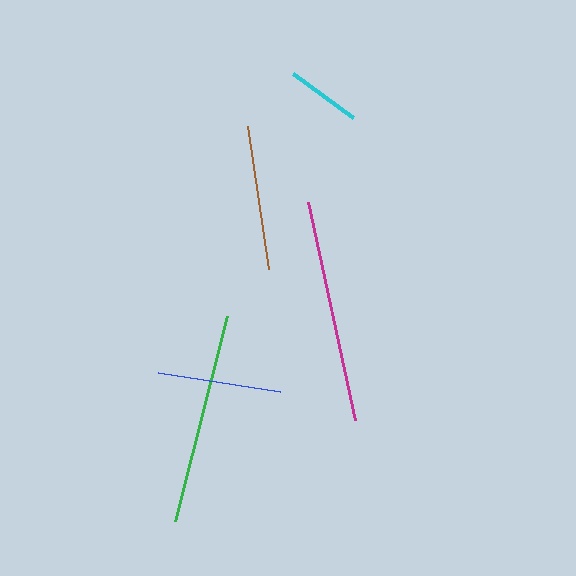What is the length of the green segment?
The green segment is approximately 211 pixels long.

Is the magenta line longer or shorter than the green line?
The magenta line is longer than the green line.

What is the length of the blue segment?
The blue segment is approximately 123 pixels long.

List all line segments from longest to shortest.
From longest to shortest: magenta, green, brown, blue, cyan.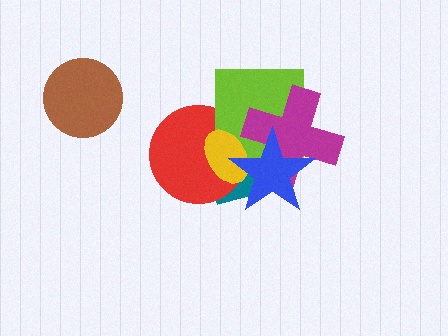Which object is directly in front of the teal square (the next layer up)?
The red circle is directly in front of the teal square.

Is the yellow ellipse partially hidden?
Yes, it is partially covered by another shape.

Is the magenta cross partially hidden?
Yes, it is partially covered by another shape.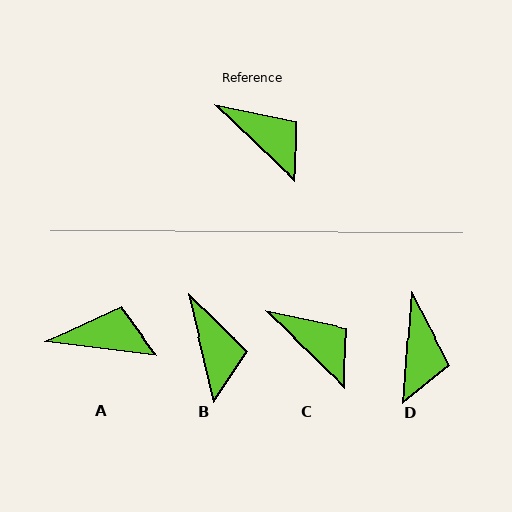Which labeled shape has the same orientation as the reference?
C.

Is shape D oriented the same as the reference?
No, it is off by about 50 degrees.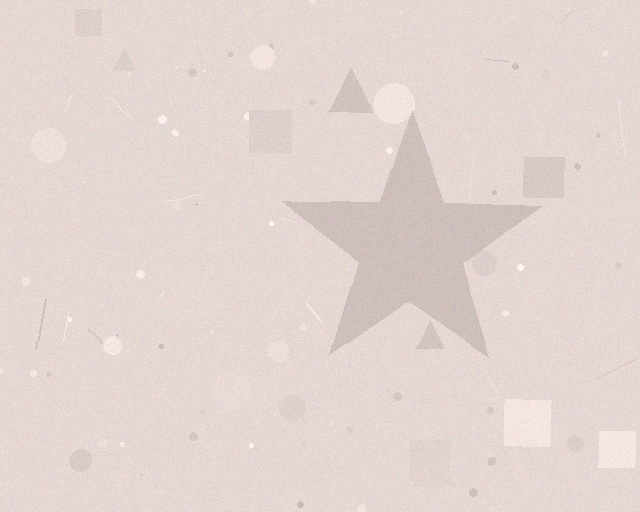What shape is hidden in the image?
A star is hidden in the image.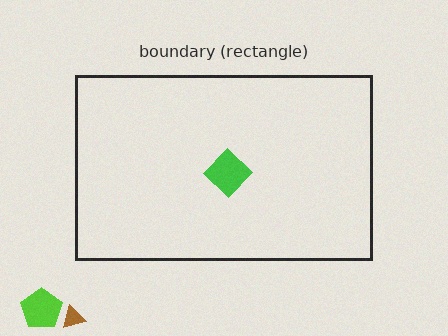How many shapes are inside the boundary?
1 inside, 2 outside.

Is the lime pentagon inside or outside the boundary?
Outside.